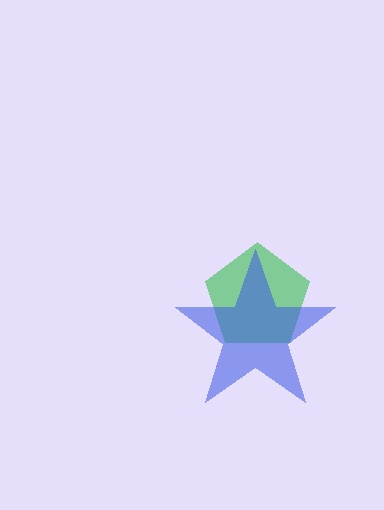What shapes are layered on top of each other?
The layered shapes are: a green pentagon, a blue star.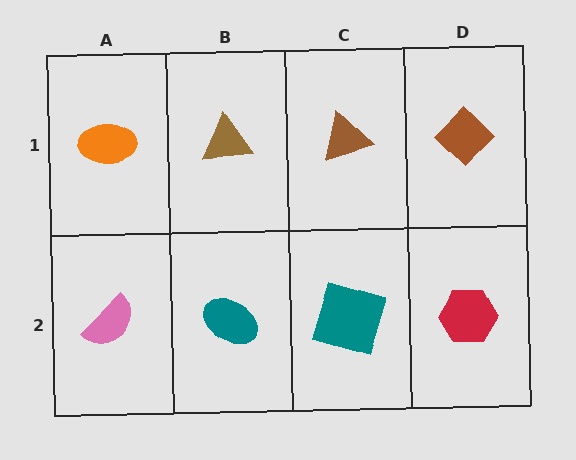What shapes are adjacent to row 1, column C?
A teal square (row 2, column C), a brown triangle (row 1, column B), a brown diamond (row 1, column D).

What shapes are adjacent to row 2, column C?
A brown triangle (row 1, column C), a teal ellipse (row 2, column B), a red hexagon (row 2, column D).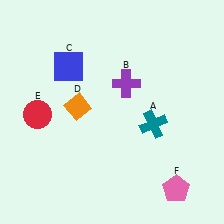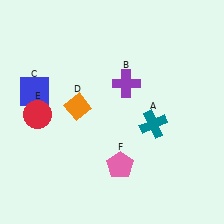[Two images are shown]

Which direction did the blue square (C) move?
The blue square (C) moved left.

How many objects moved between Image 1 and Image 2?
2 objects moved between the two images.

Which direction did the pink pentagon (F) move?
The pink pentagon (F) moved left.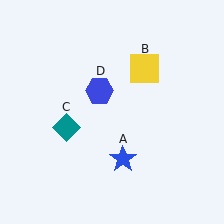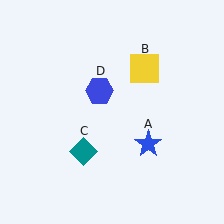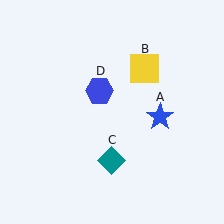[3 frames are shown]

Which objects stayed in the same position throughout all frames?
Yellow square (object B) and blue hexagon (object D) remained stationary.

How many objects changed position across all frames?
2 objects changed position: blue star (object A), teal diamond (object C).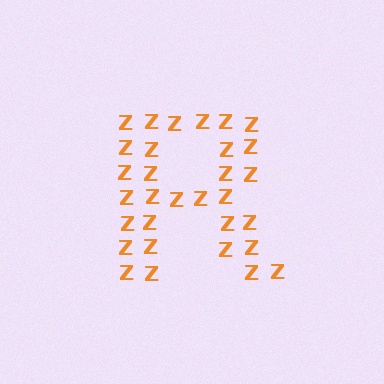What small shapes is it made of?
It is made of small letter Z's.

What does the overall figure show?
The overall figure shows the letter R.